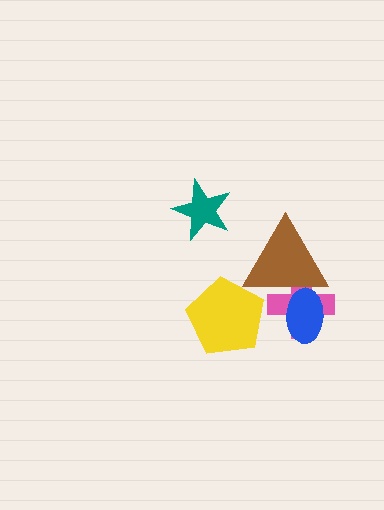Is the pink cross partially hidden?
Yes, it is partially covered by another shape.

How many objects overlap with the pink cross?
2 objects overlap with the pink cross.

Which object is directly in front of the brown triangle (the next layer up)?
The blue ellipse is directly in front of the brown triangle.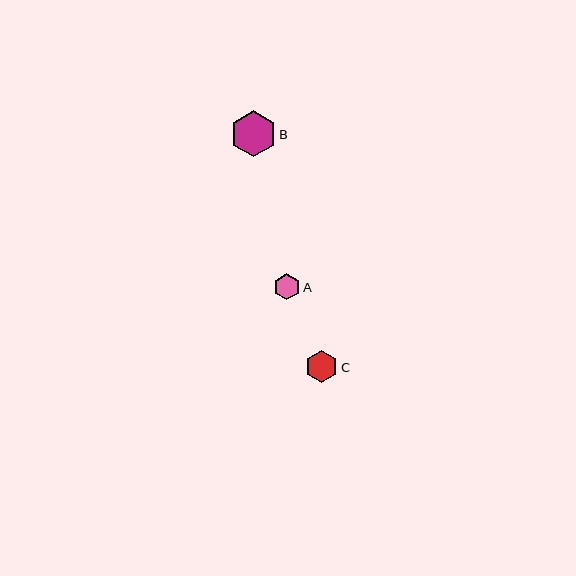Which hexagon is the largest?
Hexagon B is the largest with a size of approximately 46 pixels.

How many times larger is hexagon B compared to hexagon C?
Hexagon B is approximately 1.4 times the size of hexagon C.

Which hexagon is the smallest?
Hexagon A is the smallest with a size of approximately 26 pixels.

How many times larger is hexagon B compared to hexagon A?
Hexagon B is approximately 1.7 times the size of hexagon A.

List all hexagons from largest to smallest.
From largest to smallest: B, C, A.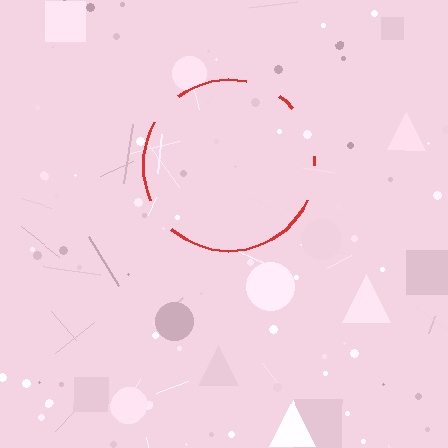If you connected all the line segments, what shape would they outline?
They would outline a circle.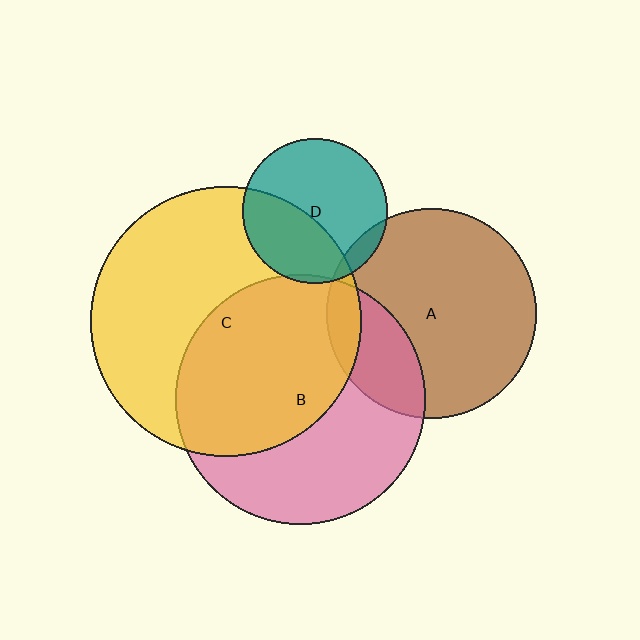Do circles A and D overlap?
Yes.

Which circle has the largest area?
Circle C (yellow).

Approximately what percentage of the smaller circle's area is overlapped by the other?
Approximately 10%.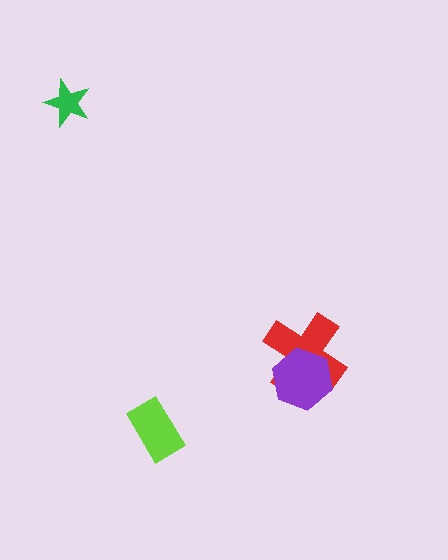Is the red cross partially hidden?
Yes, it is partially covered by another shape.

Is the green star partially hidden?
No, no other shape covers it.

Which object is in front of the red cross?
The purple hexagon is in front of the red cross.